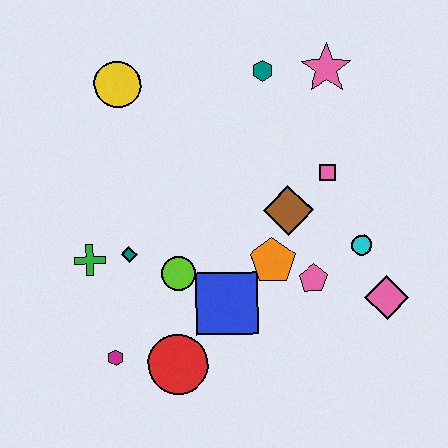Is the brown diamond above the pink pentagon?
Yes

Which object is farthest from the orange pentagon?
The yellow circle is farthest from the orange pentagon.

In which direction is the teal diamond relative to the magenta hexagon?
The teal diamond is above the magenta hexagon.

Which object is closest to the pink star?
The teal hexagon is closest to the pink star.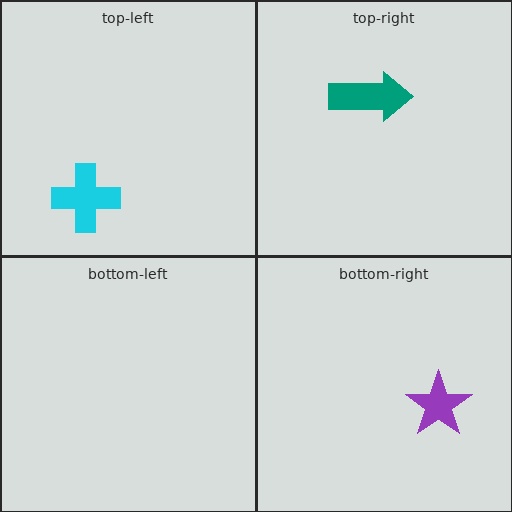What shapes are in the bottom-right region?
The purple star.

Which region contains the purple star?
The bottom-right region.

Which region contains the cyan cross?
The top-left region.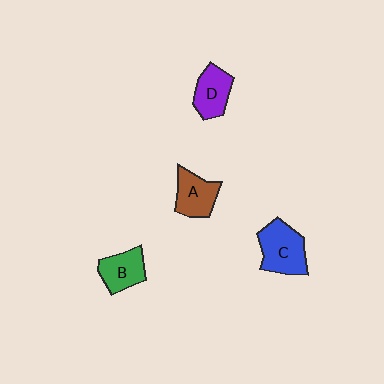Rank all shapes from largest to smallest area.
From largest to smallest: C (blue), A (brown), D (purple), B (green).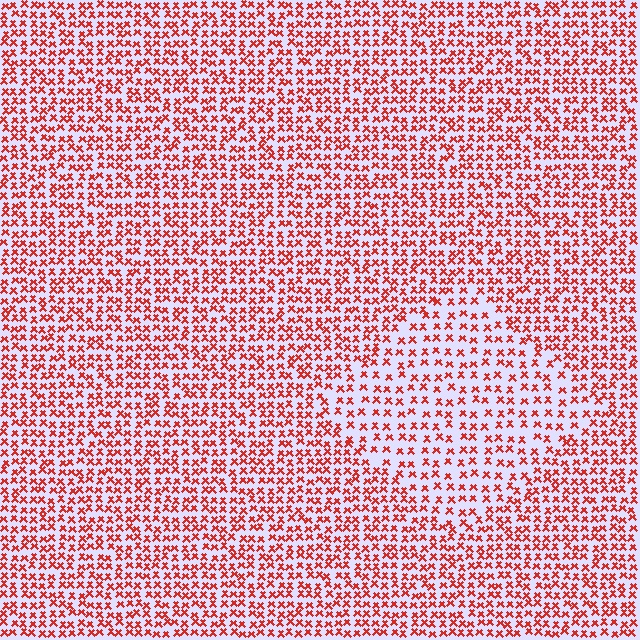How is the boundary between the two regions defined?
The boundary is defined by a change in element density (approximately 1.7x ratio). All elements are the same color, size, and shape.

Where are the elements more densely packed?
The elements are more densely packed outside the diamond boundary.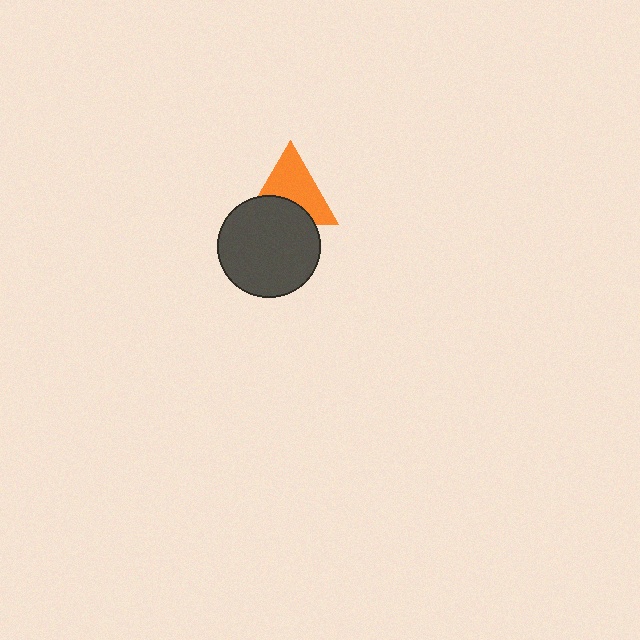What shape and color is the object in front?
The object in front is a dark gray circle.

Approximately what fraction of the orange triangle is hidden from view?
Roughly 38% of the orange triangle is hidden behind the dark gray circle.